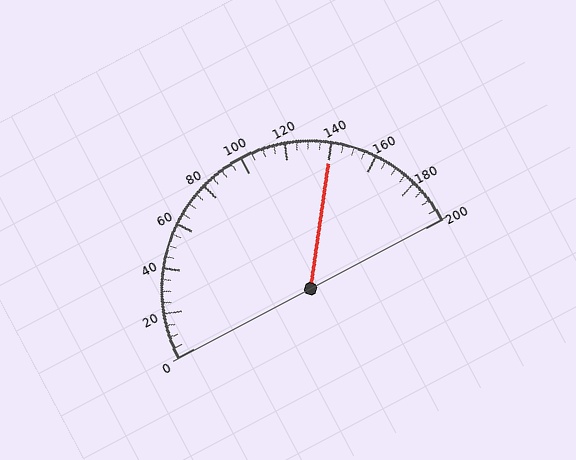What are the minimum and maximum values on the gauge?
The gauge ranges from 0 to 200.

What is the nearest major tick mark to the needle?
The nearest major tick mark is 140.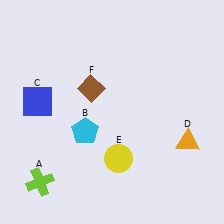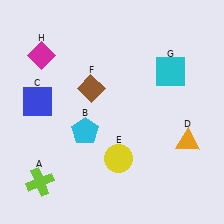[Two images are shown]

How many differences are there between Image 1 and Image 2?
There are 2 differences between the two images.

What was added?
A cyan square (G), a magenta diamond (H) were added in Image 2.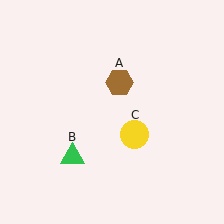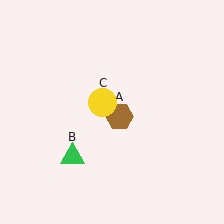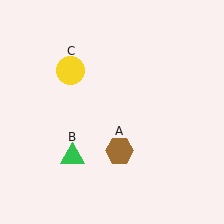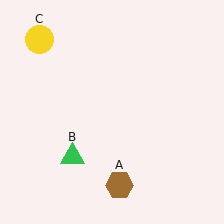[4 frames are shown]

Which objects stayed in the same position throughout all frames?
Green triangle (object B) remained stationary.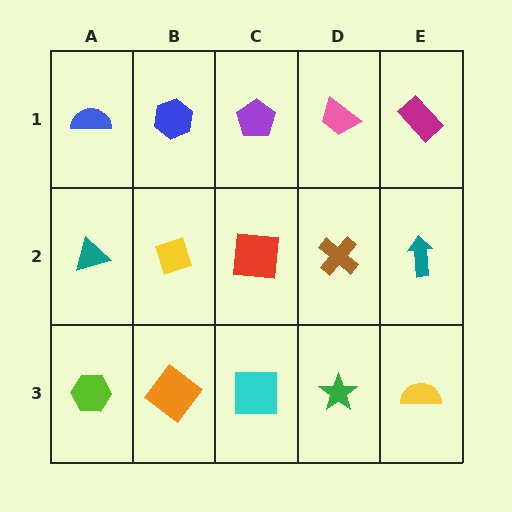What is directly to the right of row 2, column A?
A yellow diamond.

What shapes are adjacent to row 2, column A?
A blue semicircle (row 1, column A), a lime hexagon (row 3, column A), a yellow diamond (row 2, column B).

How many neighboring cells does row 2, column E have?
3.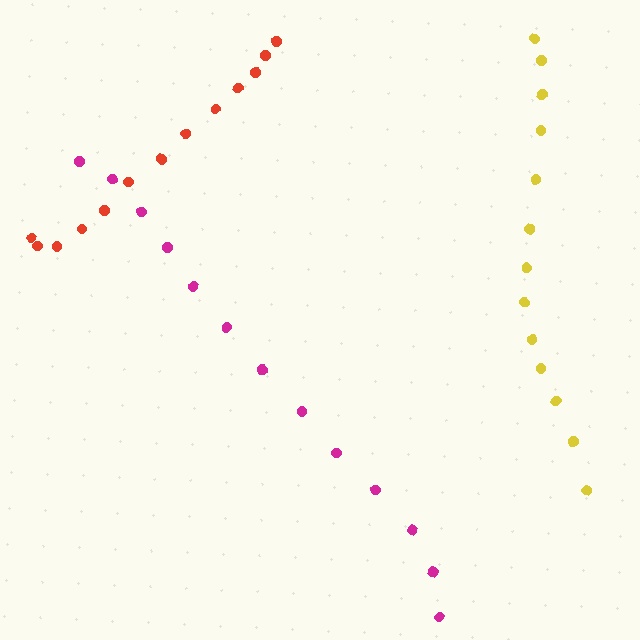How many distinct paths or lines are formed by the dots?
There are 3 distinct paths.